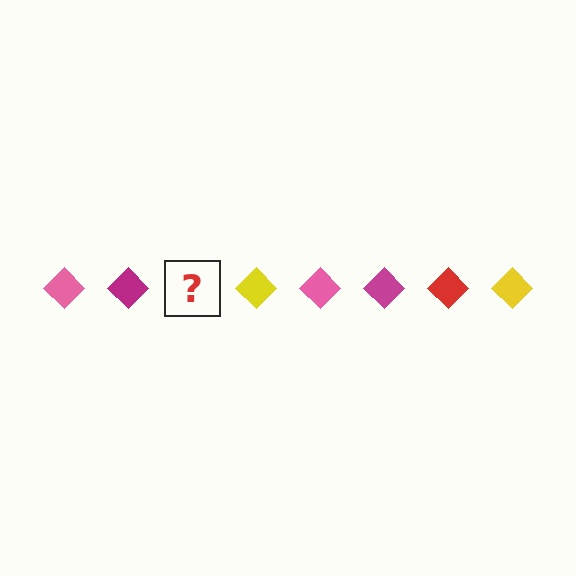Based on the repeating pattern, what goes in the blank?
The blank should be a red diamond.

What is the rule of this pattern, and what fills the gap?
The rule is that the pattern cycles through pink, magenta, red, yellow diamonds. The gap should be filled with a red diamond.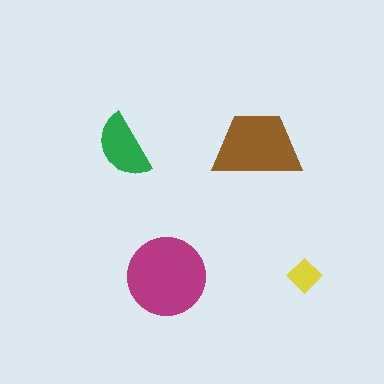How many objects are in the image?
There are 4 objects in the image.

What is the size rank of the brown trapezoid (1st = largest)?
2nd.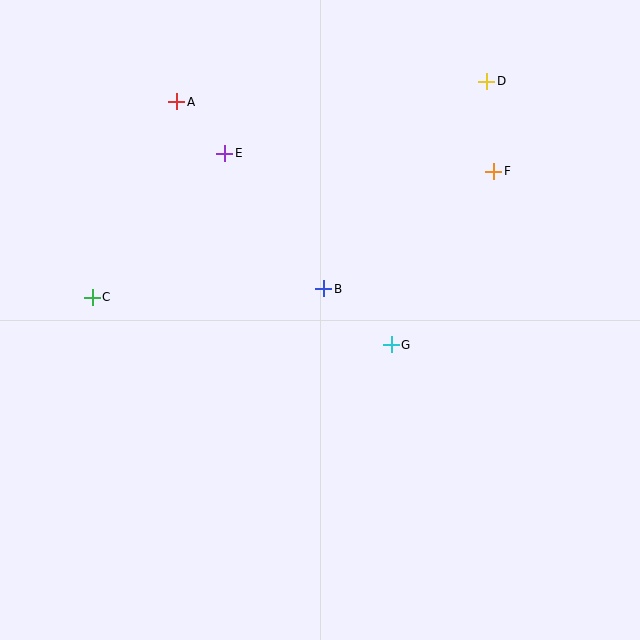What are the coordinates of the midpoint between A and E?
The midpoint between A and E is at (201, 128).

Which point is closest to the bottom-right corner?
Point G is closest to the bottom-right corner.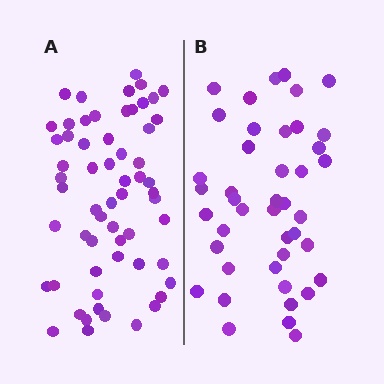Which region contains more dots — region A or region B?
Region A (the left region) has more dots.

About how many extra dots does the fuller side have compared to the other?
Region A has approximately 15 more dots than region B.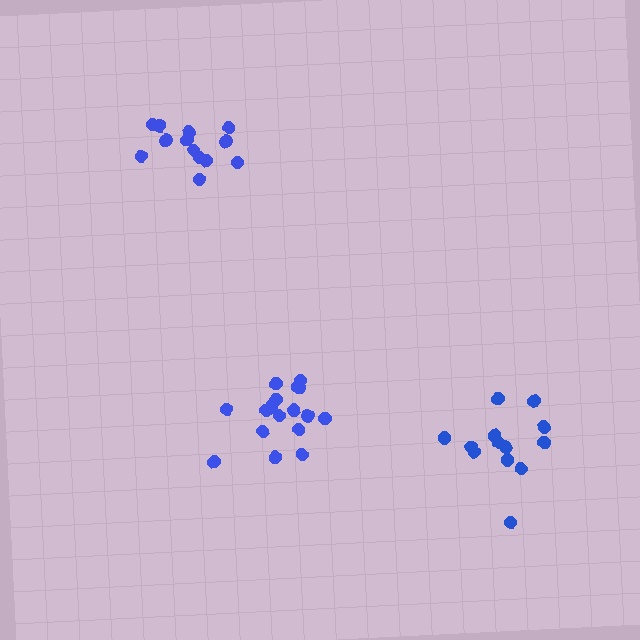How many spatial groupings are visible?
There are 3 spatial groupings.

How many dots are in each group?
Group 1: 13 dots, Group 2: 13 dots, Group 3: 18 dots (44 total).